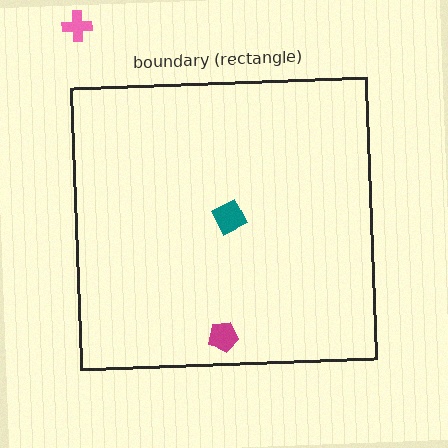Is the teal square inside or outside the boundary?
Inside.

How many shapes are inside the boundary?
2 inside, 1 outside.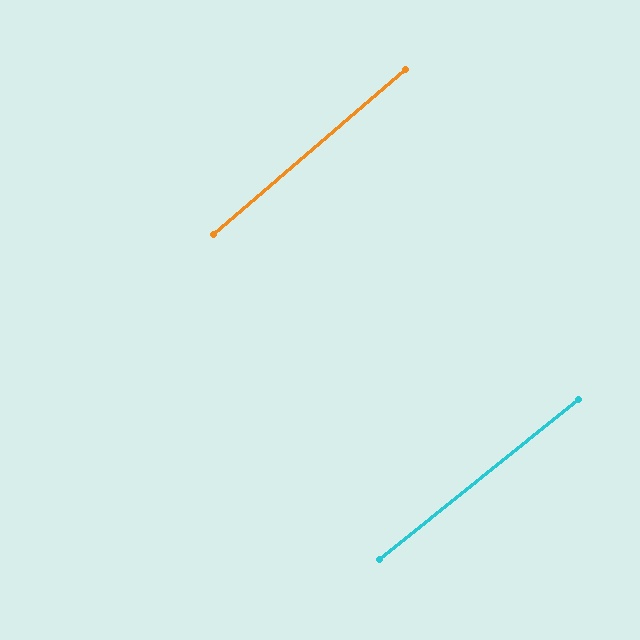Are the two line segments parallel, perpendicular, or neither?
Parallel — their directions differ by only 1.7°.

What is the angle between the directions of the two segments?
Approximately 2 degrees.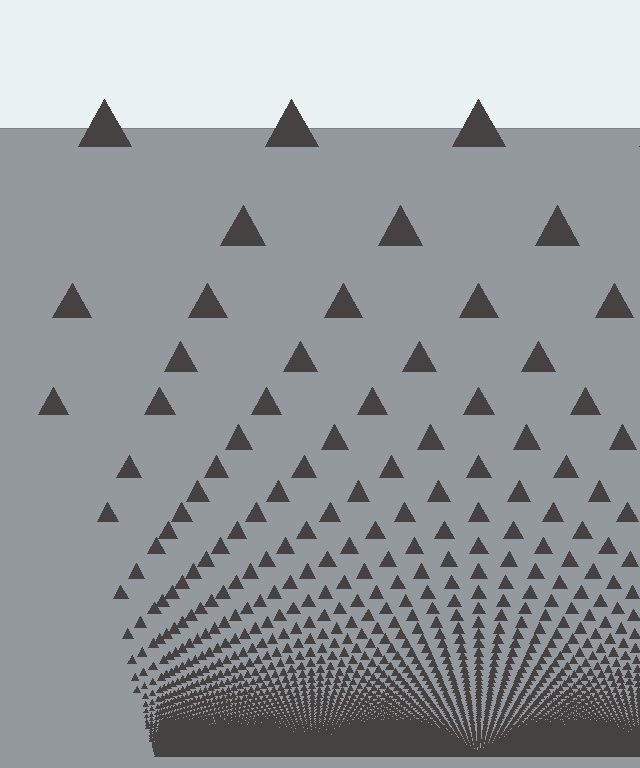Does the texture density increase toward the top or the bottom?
Density increases toward the bottom.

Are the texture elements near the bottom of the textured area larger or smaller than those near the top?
Smaller. The gradient is inverted — elements near the bottom are smaller and denser.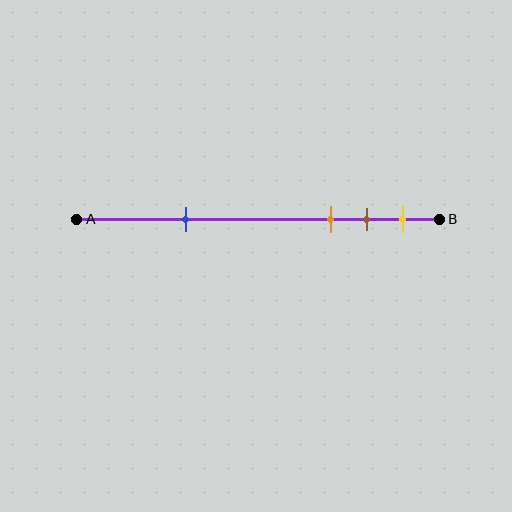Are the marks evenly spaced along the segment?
No, the marks are not evenly spaced.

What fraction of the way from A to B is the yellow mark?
The yellow mark is approximately 90% (0.9) of the way from A to B.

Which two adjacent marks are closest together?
The brown and yellow marks are the closest adjacent pair.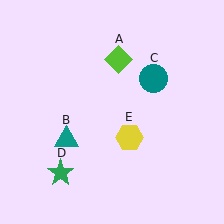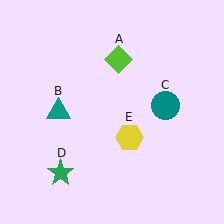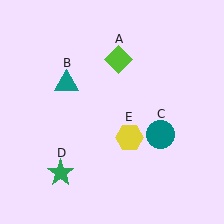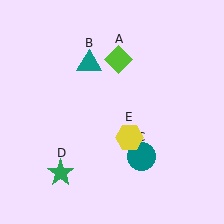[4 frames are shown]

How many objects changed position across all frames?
2 objects changed position: teal triangle (object B), teal circle (object C).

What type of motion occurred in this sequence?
The teal triangle (object B), teal circle (object C) rotated clockwise around the center of the scene.